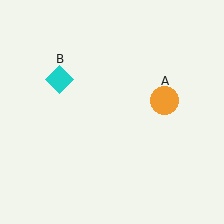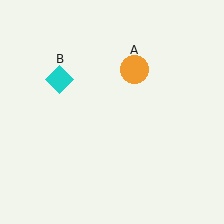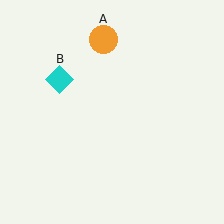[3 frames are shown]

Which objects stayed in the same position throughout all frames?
Cyan diamond (object B) remained stationary.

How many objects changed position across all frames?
1 object changed position: orange circle (object A).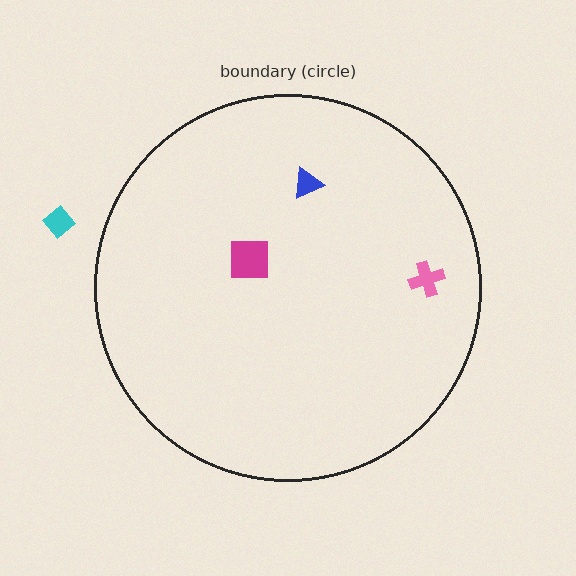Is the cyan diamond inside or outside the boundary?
Outside.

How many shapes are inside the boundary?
3 inside, 1 outside.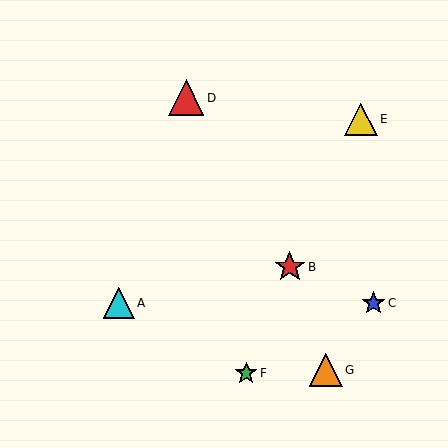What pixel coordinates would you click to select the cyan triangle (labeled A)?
Click at (119, 303) to select the cyan triangle A.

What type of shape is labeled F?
Shape F is a green star.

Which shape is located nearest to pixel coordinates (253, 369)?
The green star (labeled F) at (246, 373) is nearest to that location.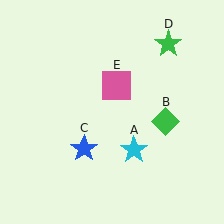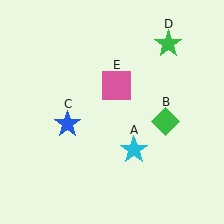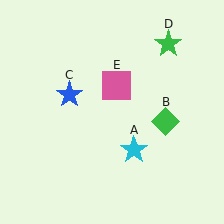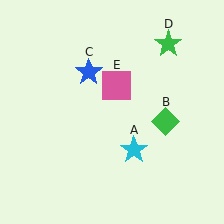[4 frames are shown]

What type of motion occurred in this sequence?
The blue star (object C) rotated clockwise around the center of the scene.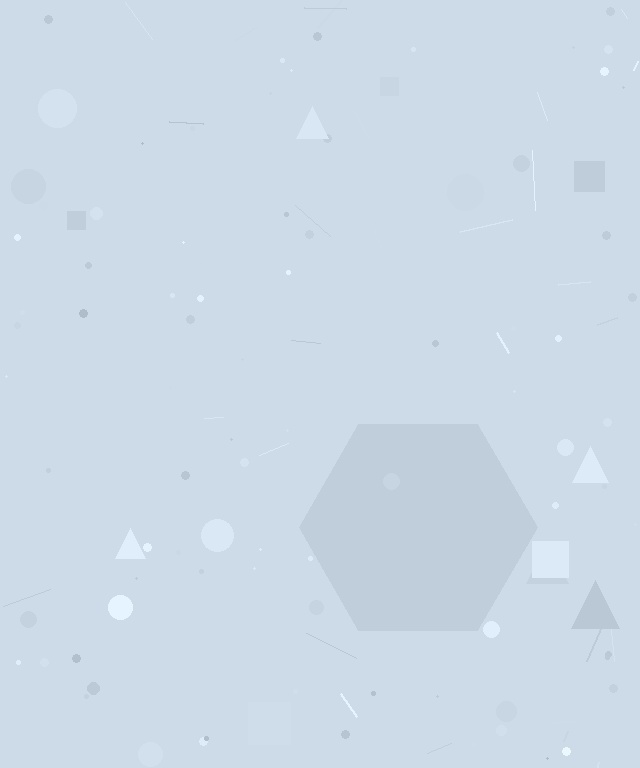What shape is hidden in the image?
A hexagon is hidden in the image.